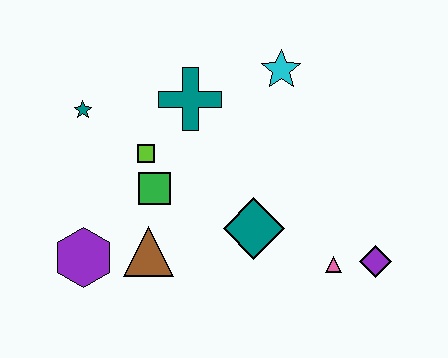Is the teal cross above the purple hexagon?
Yes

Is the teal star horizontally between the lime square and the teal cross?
No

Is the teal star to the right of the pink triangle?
No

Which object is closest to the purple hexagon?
The brown triangle is closest to the purple hexagon.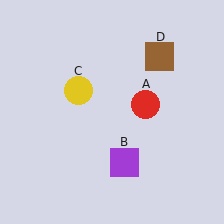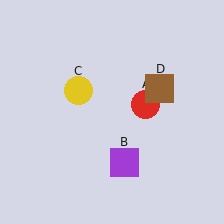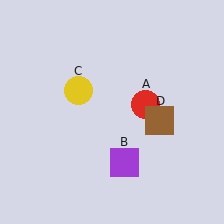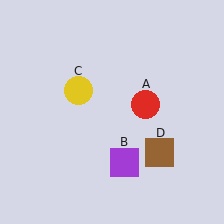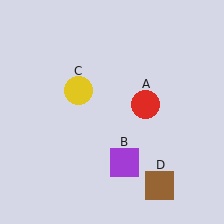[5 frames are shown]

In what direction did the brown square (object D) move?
The brown square (object D) moved down.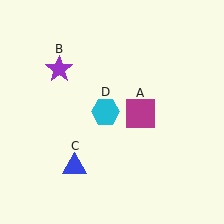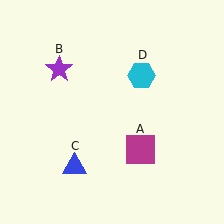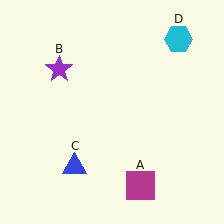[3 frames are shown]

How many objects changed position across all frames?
2 objects changed position: magenta square (object A), cyan hexagon (object D).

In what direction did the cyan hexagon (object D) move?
The cyan hexagon (object D) moved up and to the right.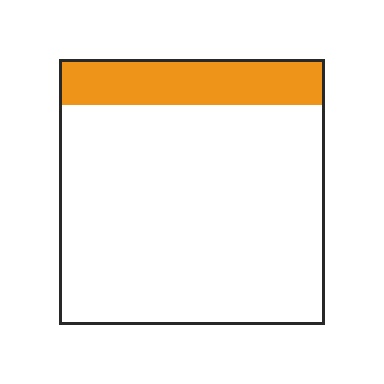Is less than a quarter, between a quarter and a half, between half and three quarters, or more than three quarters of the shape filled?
Less than a quarter.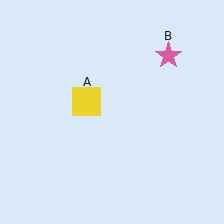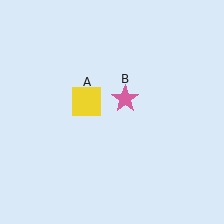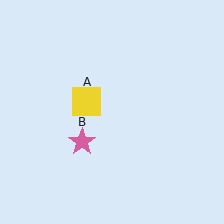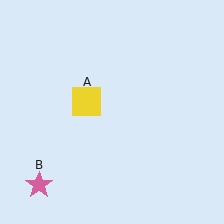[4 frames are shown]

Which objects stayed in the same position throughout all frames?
Yellow square (object A) remained stationary.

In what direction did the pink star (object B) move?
The pink star (object B) moved down and to the left.